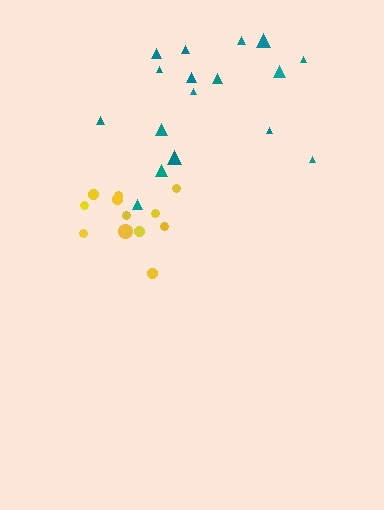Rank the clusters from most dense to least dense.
yellow, teal.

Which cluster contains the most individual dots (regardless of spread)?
Teal (17).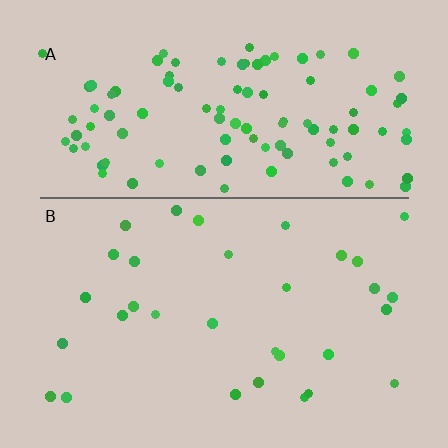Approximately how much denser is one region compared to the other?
Approximately 3.4× — region A over region B.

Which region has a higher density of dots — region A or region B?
A (the top).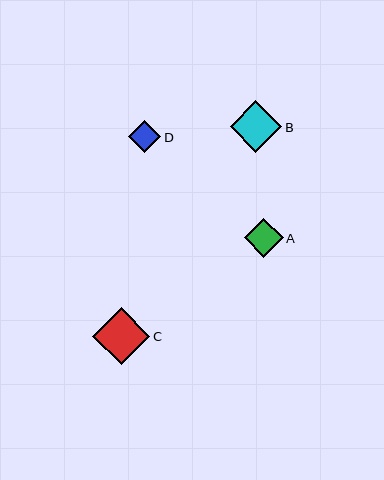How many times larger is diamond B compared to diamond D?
Diamond B is approximately 1.6 times the size of diamond D.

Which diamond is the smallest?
Diamond D is the smallest with a size of approximately 33 pixels.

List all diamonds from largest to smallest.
From largest to smallest: C, B, A, D.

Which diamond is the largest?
Diamond C is the largest with a size of approximately 57 pixels.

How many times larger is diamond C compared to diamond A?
Diamond C is approximately 1.5 times the size of diamond A.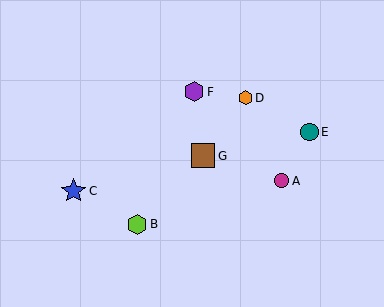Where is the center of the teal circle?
The center of the teal circle is at (310, 132).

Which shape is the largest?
The blue star (labeled C) is the largest.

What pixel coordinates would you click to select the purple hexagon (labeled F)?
Click at (194, 92) to select the purple hexagon F.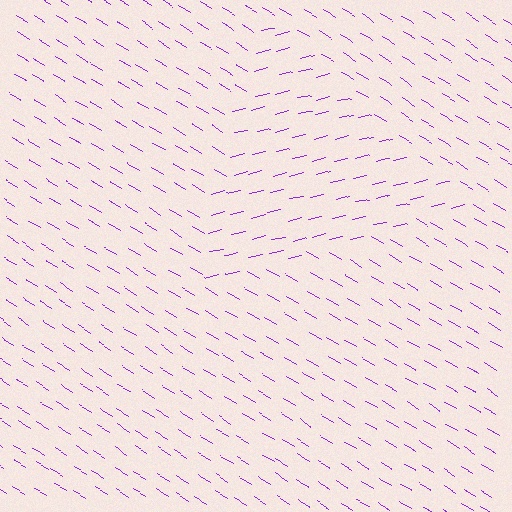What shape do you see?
I see a triangle.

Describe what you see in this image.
The image is filled with small purple line segments. A triangle region in the image has lines oriented differently from the surrounding lines, creating a visible texture boundary.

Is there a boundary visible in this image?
Yes, there is a texture boundary formed by a change in line orientation.